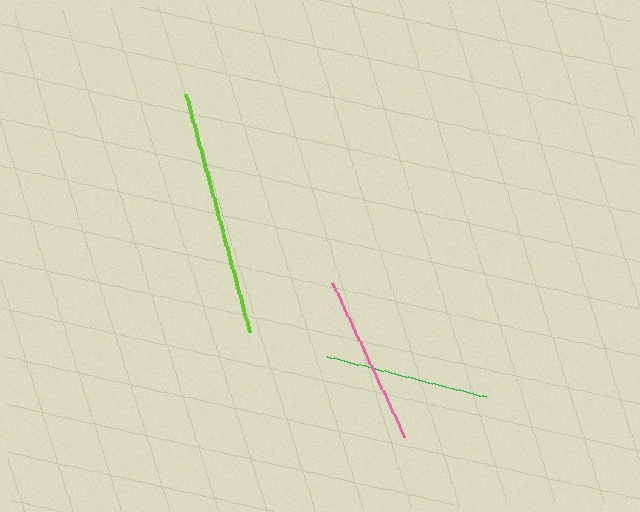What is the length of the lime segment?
The lime segment is approximately 246 pixels long.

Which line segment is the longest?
The lime line is the longest at approximately 246 pixels.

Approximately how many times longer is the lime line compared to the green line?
The lime line is approximately 1.5 times the length of the green line.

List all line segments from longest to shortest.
From longest to shortest: lime, pink, green.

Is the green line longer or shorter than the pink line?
The pink line is longer than the green line.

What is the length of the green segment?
The green segment is approximately 164 pixels long.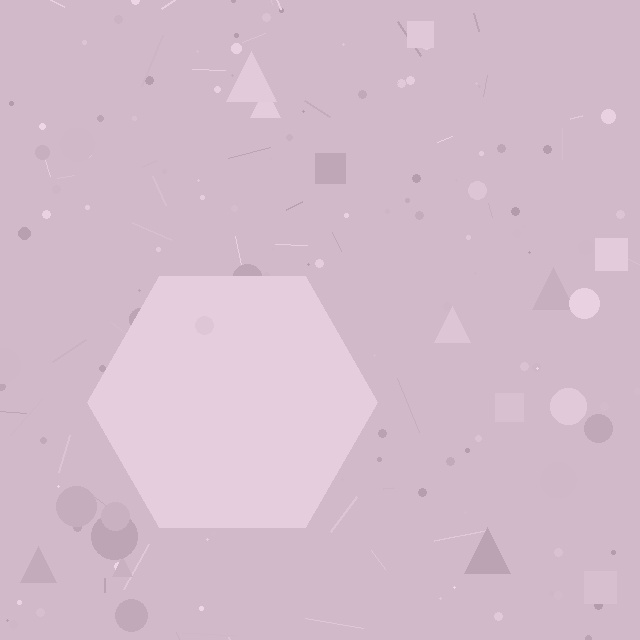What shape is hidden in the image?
A hexagon is hidden in the image.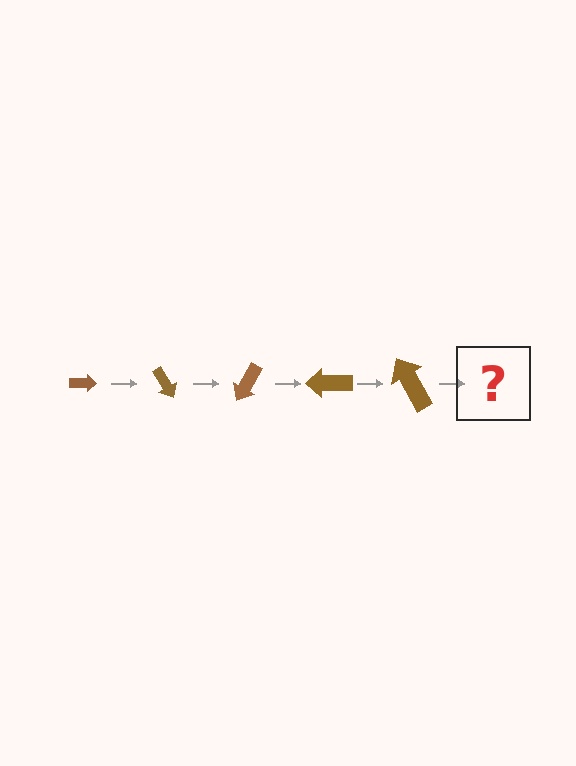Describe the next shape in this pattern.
It should be an arrow, larger than the previous one and rotated 300 degrees from the start.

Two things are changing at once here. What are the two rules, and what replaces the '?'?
The two rules are that the arrow grows larger each step and it rotates 60 degrees each step. The '?' should be an arrow, larger than the previous one and rotated 300 degrees from the start.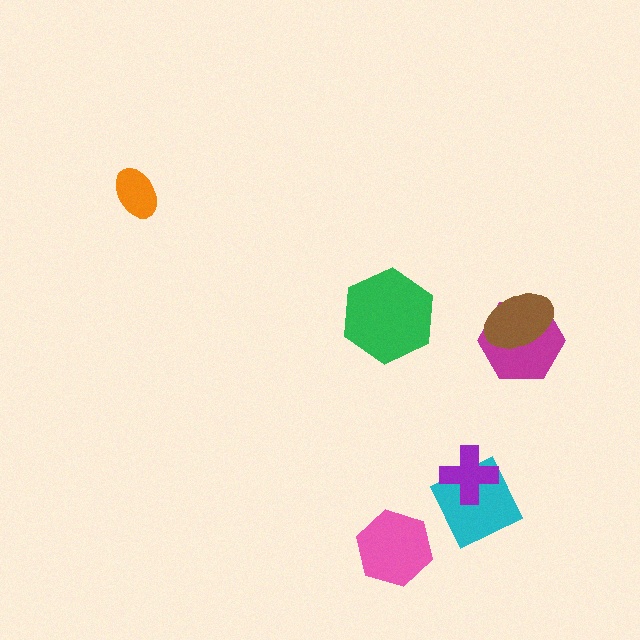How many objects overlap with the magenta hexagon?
1 object overlaps with the magenta hexagon.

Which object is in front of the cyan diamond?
The purple cross is in front of the cyan diamond.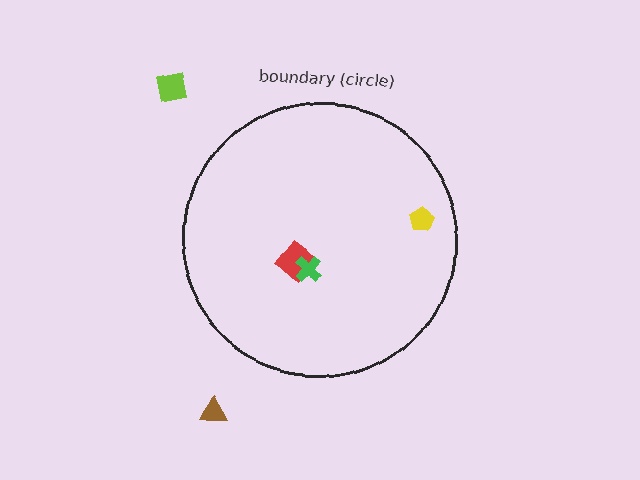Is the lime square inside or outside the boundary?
Outside.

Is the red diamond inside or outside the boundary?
Inside.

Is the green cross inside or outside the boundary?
Inside.